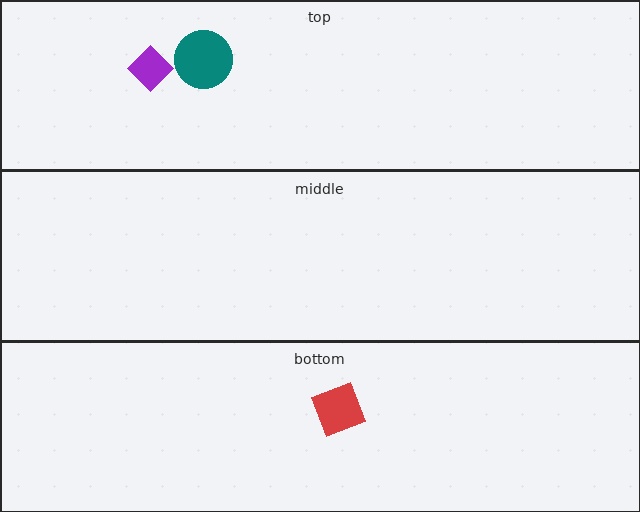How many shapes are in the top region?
2.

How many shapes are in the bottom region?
1.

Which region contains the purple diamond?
The top region.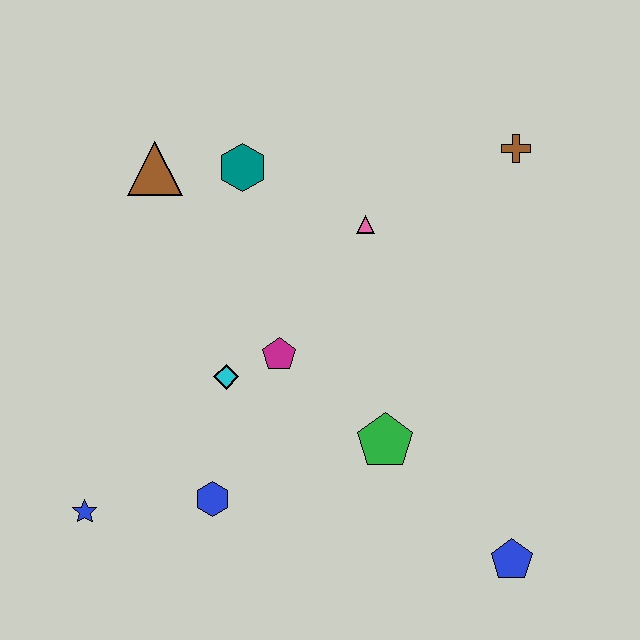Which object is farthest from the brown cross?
The blue star is farthest from the brown cross.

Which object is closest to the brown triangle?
The teal hexagon is closest to the brown triangle.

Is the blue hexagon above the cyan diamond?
No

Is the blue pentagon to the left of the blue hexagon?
No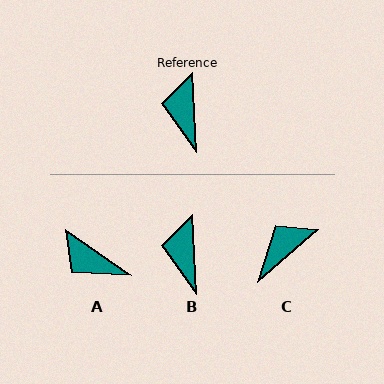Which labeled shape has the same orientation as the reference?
B.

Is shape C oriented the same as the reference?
No, it is off by about 52 degrees.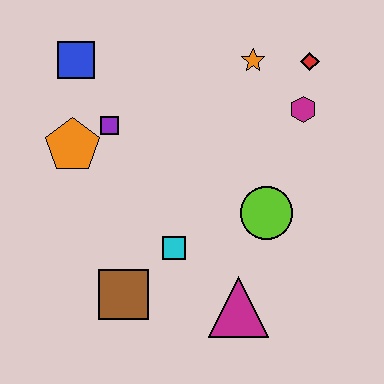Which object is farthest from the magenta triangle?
The blue square is farthest from the magenta triangle.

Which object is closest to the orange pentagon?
The purple square is closest to the orange pentagon.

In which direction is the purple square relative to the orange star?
The purple square is to the left of the orange star.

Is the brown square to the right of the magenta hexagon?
No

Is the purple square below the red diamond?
Yes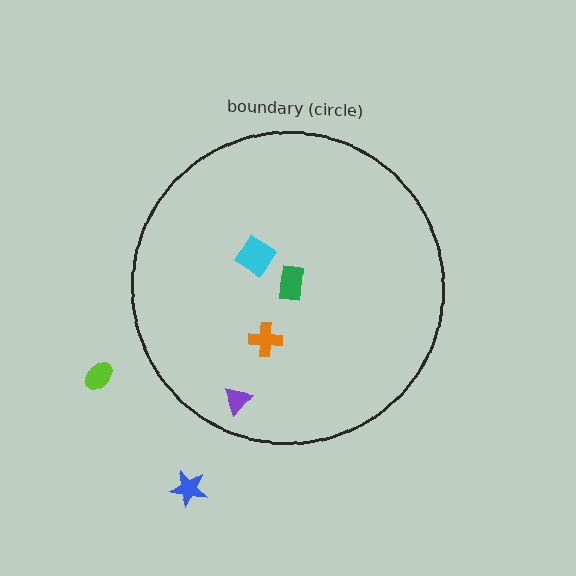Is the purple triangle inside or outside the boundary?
Inside.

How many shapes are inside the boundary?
4 inside, 2 outside.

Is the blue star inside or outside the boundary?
Outside.